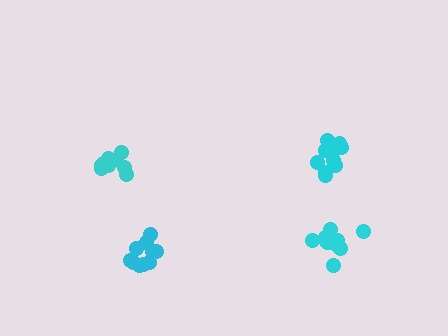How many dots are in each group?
Group 1: 10 dots, Group 2: 12 dots, Group 3: 10 dots, Group 4: 10 dots (42 total).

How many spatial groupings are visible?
There are 4 spatial groupings.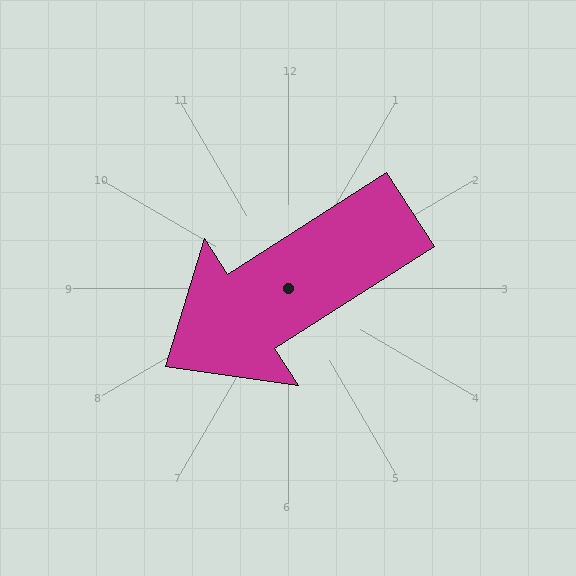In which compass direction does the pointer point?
Southwest.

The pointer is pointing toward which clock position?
Roughly 8 o'clock.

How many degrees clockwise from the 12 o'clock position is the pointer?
Approximately 237 degrees.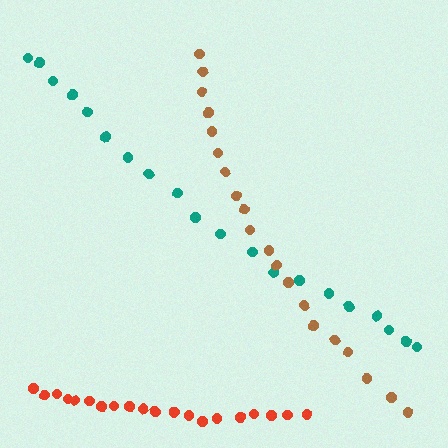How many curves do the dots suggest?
There are 3 distinct paths.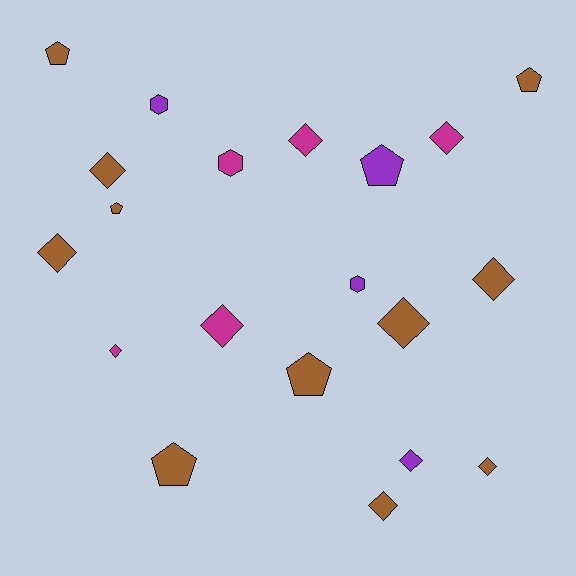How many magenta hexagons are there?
There is 1 magenta hexagon.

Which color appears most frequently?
Brown, with 11 objects.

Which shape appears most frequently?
Diamond, with 11 objects.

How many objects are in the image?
There are 20 objects.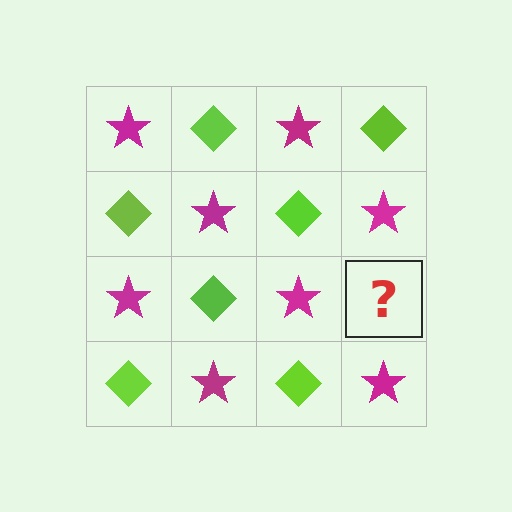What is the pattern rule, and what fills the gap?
The rule is that it alternates magenta star and lime diamond in a checkerboard pattern. The gap should be filled with a lime diamond.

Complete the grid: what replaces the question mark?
The question mark should be replaced with a lime diamond.